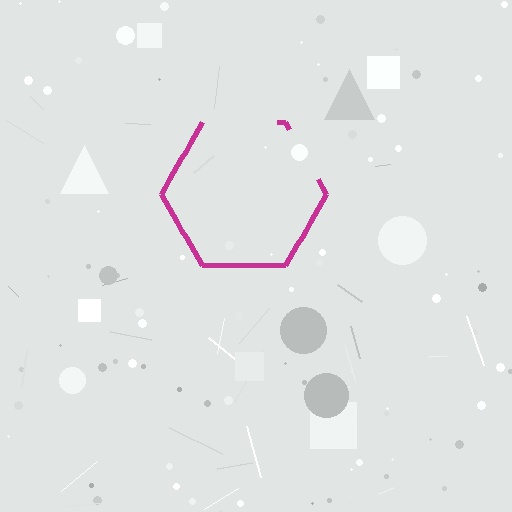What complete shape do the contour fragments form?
The contour fragments form a hexagon.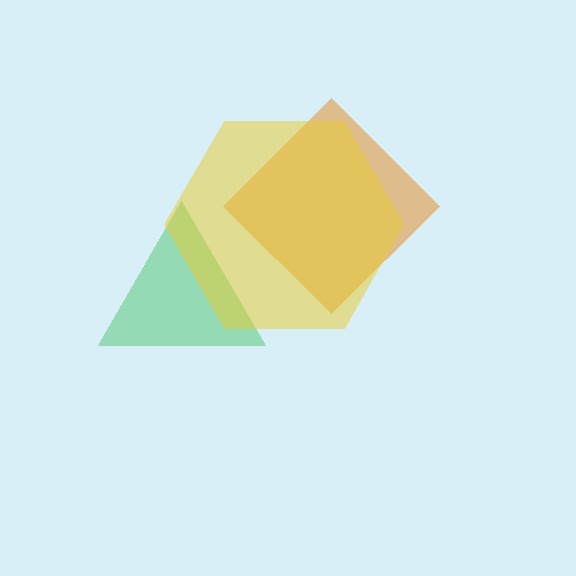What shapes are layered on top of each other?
The layered shapes are: a green triangle, an orange diamond, a yellow hexagon.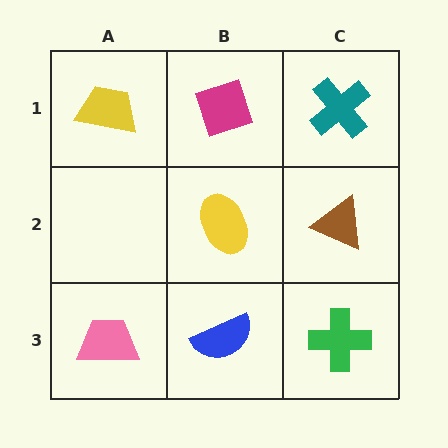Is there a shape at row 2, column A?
No, that cell is empty.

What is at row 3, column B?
A blue semicircle.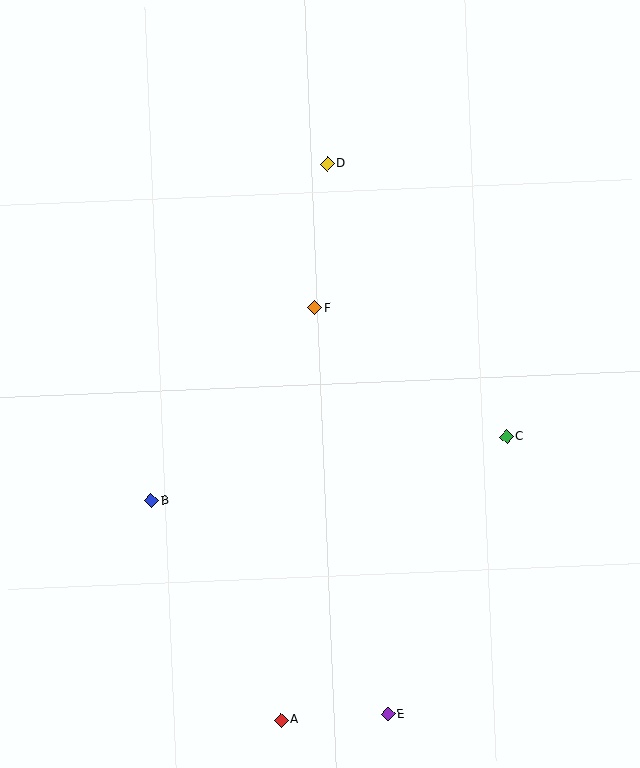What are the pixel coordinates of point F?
Point F is at (315, 308).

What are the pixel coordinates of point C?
Point C is at (507, 437).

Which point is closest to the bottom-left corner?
Point A is closest to the bottom-left corner.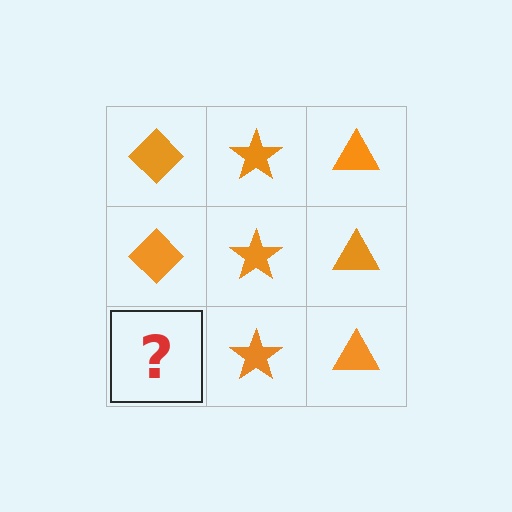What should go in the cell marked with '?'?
The missing cell should contain an orange diamond.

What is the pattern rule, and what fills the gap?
The rule is that each column has a consistent shape. The gap should be filled with an orange diamond.